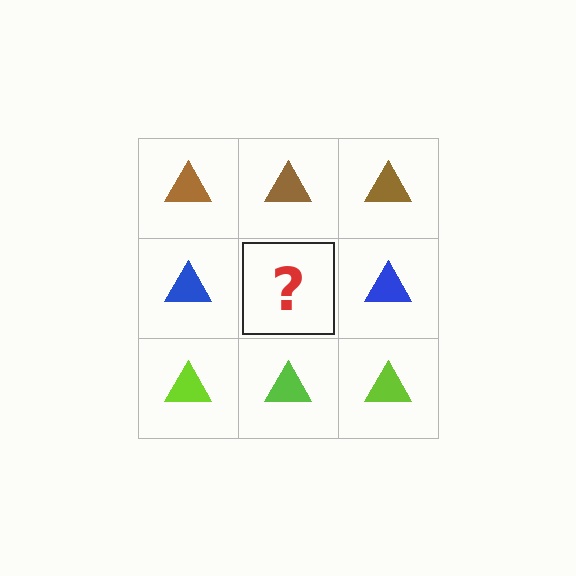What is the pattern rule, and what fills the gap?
The rule is that each row has a consistent color. The gap should be filled with a blue triangle.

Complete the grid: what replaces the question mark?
The question mark should be replaced with a blue triangle.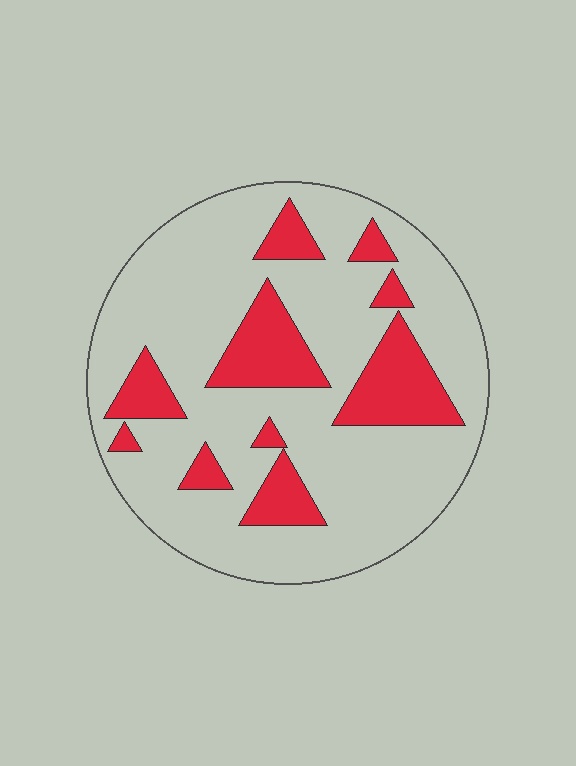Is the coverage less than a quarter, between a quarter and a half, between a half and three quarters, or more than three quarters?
Less than a quarter.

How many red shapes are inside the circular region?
10.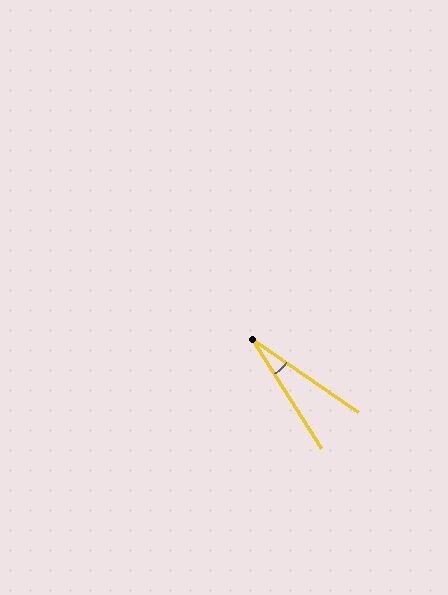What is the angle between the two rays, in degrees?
Approximately 23 degrees.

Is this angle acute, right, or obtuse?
It is acute.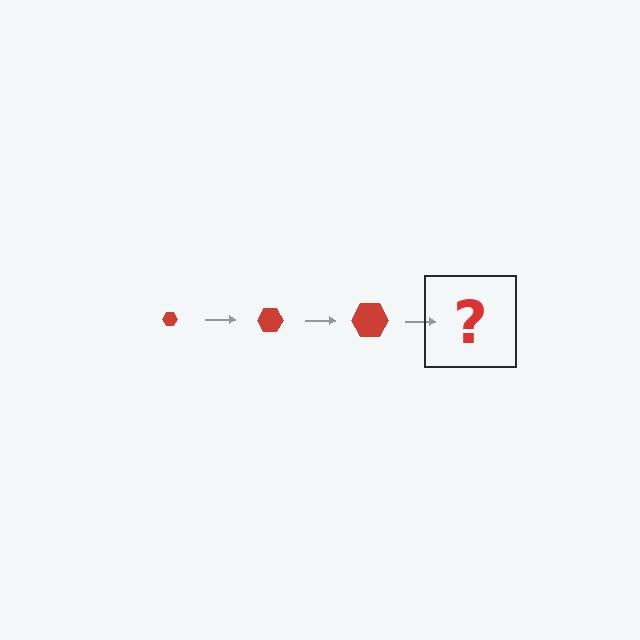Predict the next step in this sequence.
The next step is a red hexagon, larger than the previous one.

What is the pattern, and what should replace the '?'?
The pattern is that the hexagon gets progressively larger each step. The '?' should be a red hexagon, larger than the previous one.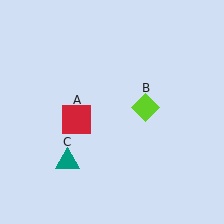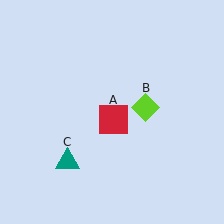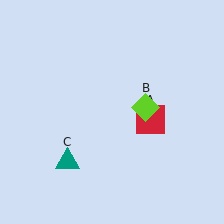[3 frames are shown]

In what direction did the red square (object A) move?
The red square (object A) moved right.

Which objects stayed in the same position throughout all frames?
Lime diamond (object B) and teal triangle (object C) remained stationary.